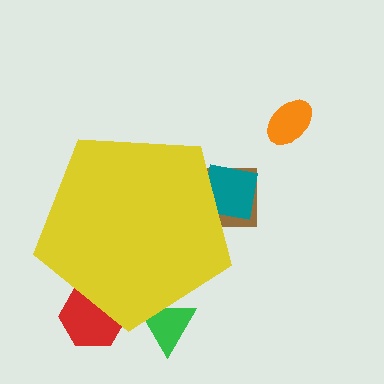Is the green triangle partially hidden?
Yes, the green triangle is partially hidden behind the yellow pentagon.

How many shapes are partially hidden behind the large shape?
4 shapes are partially hidden.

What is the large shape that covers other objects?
A yellow pentagon.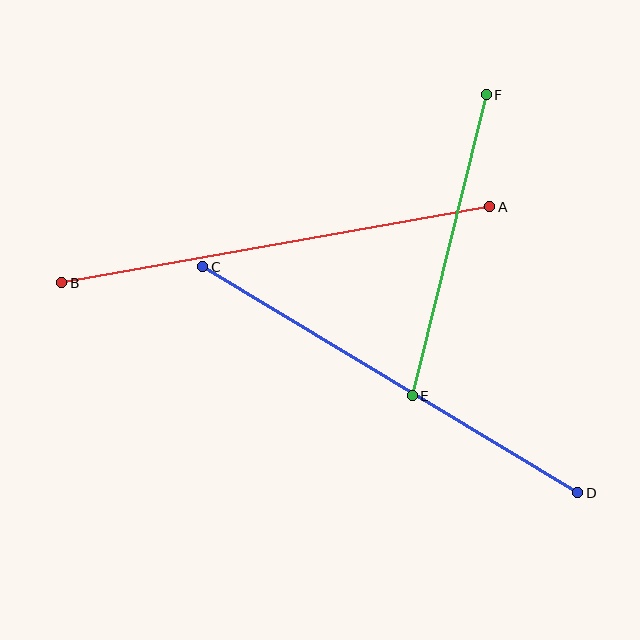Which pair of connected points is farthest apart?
Points C and D are farthest apart.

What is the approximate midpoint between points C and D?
The midpoint is at approximately (390, 380) pixels.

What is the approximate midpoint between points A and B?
The midpoint is at approximately (276, 245) pixels.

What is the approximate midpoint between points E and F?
The midpoint is at approximately (449, 245) pixels.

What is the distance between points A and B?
The distance is approximately 435 pixels.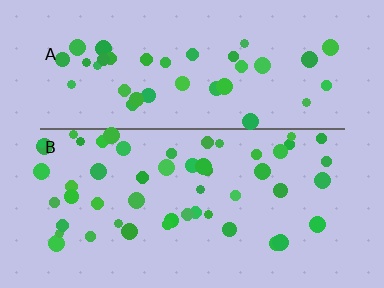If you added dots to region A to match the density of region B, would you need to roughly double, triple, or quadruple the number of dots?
Approximately double.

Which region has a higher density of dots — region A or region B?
B (the bottom).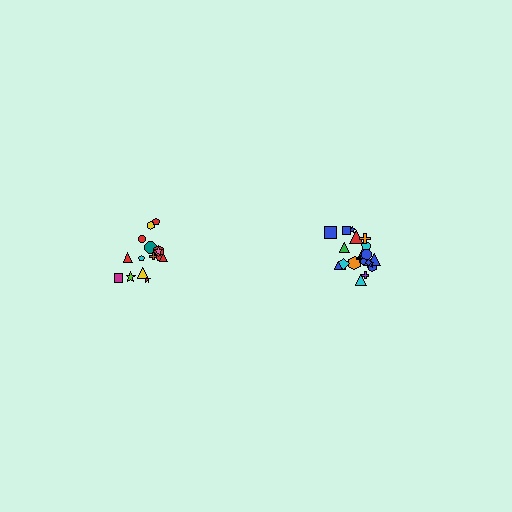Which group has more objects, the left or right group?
The right group.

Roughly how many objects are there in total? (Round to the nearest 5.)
Roughly 35 objects in total.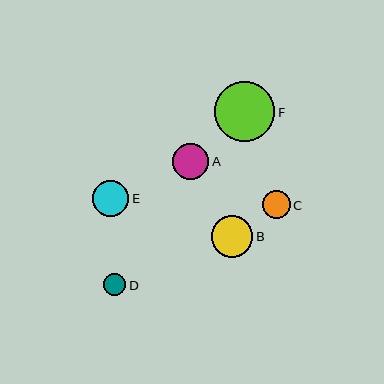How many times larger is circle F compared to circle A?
Circle F is approximately 1.7 times the size of circle A.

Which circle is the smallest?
Circle D is the smallest with a size of approximately 22 pixels.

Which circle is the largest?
Circle F is the largest with a size of approximately 60 pixels.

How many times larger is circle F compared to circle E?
Circle F is approximately 1.7 times the size of circle E.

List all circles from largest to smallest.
From largest to smallest: F, B, A, E, C, D.